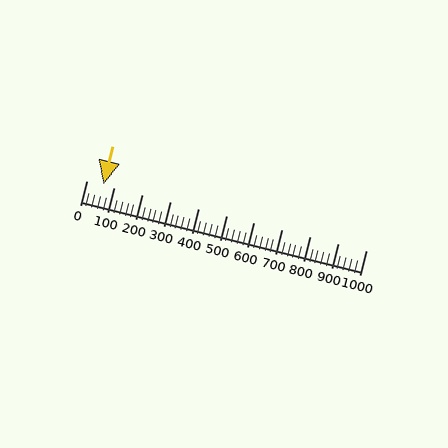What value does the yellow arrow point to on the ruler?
The yellow arrow points to approximately 60.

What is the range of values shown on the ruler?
The ruler shows values from 0 to 1000.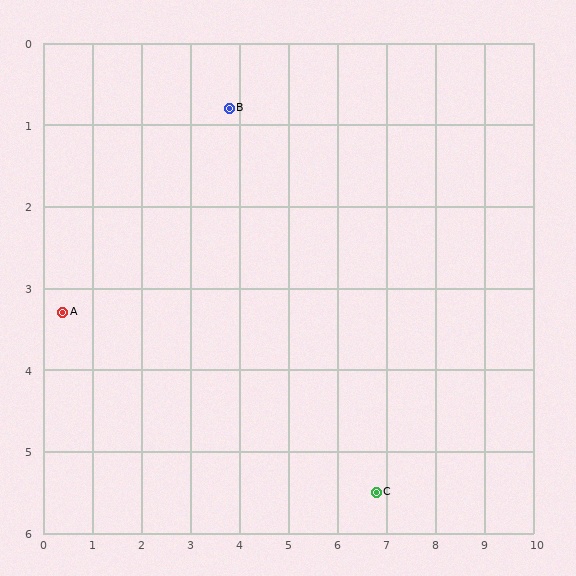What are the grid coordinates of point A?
Point A is at approximately (0.4, 3.3).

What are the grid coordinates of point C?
Point C is at approximately (6.8, 5.5).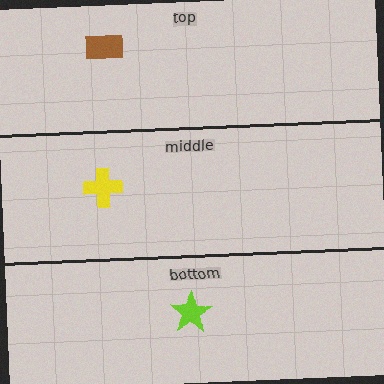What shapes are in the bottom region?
The lime star.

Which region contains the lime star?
The bottom region.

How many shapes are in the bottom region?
1.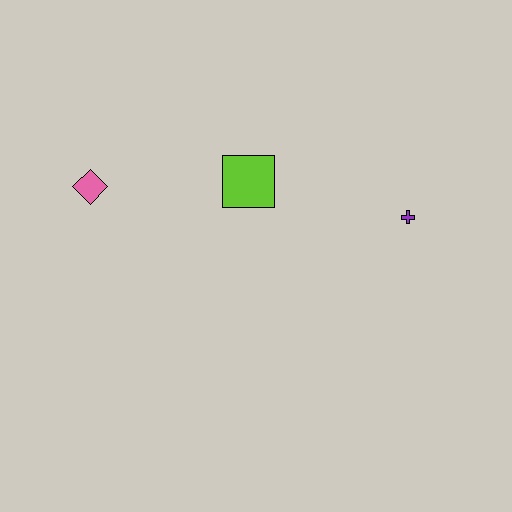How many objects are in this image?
There are 3 objects.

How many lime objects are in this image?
There is 1 lime object.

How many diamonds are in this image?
There is 1 diamond.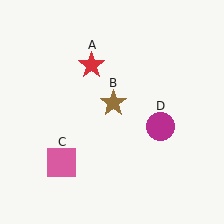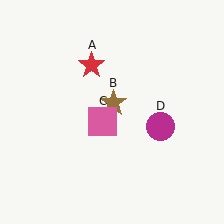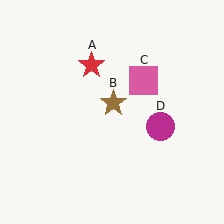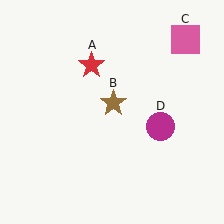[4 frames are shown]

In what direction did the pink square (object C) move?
The pink square (object C) moved up and to the right.